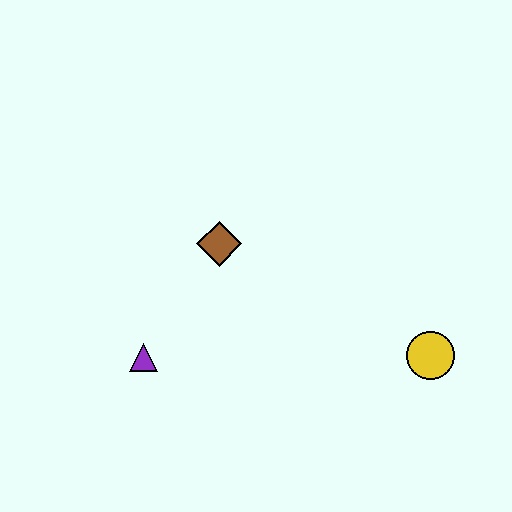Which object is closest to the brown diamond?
The purple triangle is closest to the brown diamond.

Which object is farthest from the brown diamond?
The yellow circle is farthest from the brown diamond.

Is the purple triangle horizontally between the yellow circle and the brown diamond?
No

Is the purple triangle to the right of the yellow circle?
No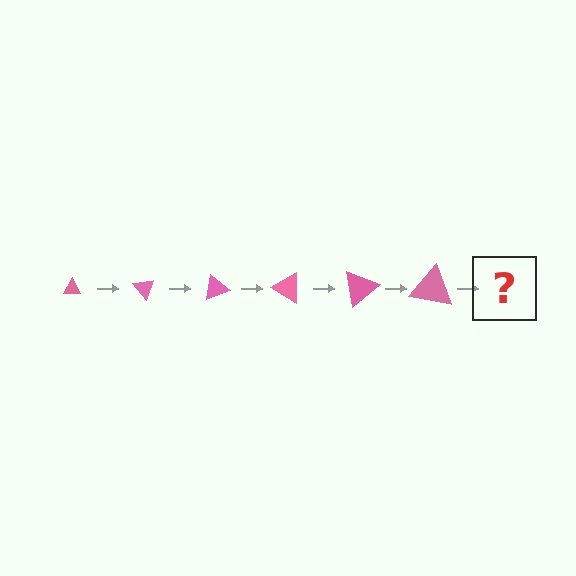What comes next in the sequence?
The next element should be a triangle, larger than the previous one and rotated 300 degrees from the start.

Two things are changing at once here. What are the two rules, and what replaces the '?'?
The two rules are that the triangle grows larger each step and it rotates 50 degrees each step. The '?' should be a triangle, larger than the previous one and rotated 300 degrees from the start.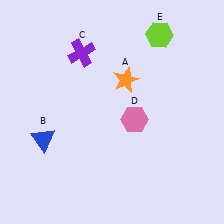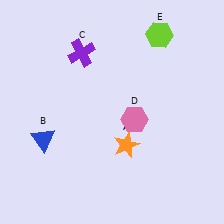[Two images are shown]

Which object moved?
The orange star (A) moved down.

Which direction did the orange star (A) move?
The orange star (A) moved down.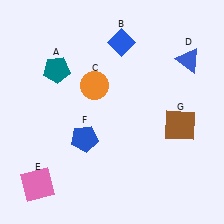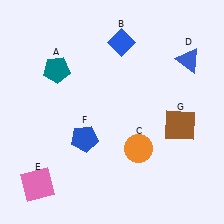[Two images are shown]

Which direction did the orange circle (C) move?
The orange circle (C) moved down.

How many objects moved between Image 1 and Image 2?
1 object moved between the two images.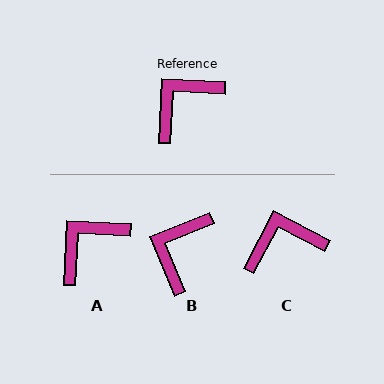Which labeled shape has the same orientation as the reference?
A.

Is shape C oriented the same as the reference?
No, it is off by about 25 degrees.